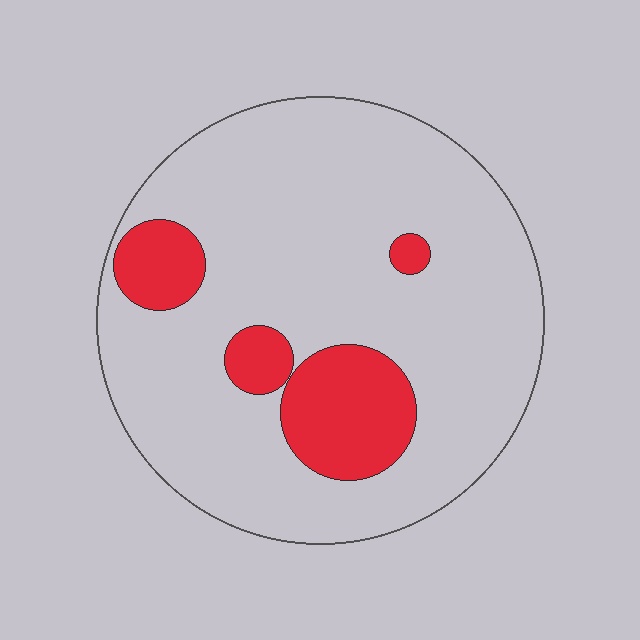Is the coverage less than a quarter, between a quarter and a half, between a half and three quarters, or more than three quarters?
Less than a quarter.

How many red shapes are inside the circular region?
4.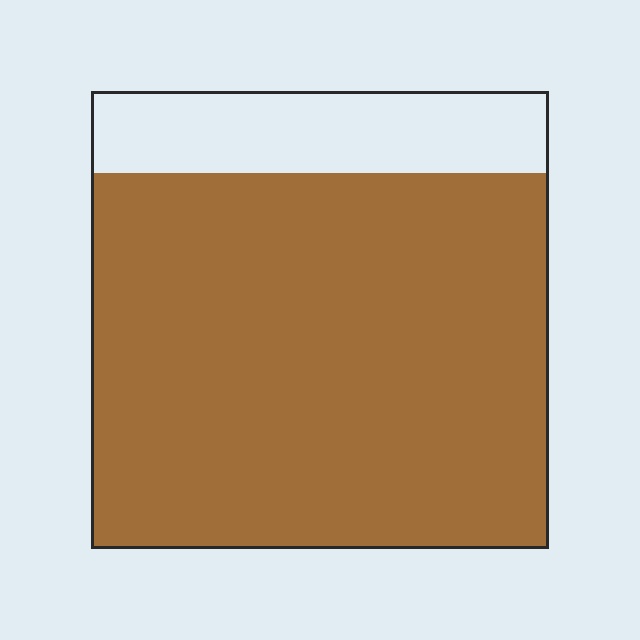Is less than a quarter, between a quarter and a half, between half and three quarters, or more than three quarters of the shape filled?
More than three quarters.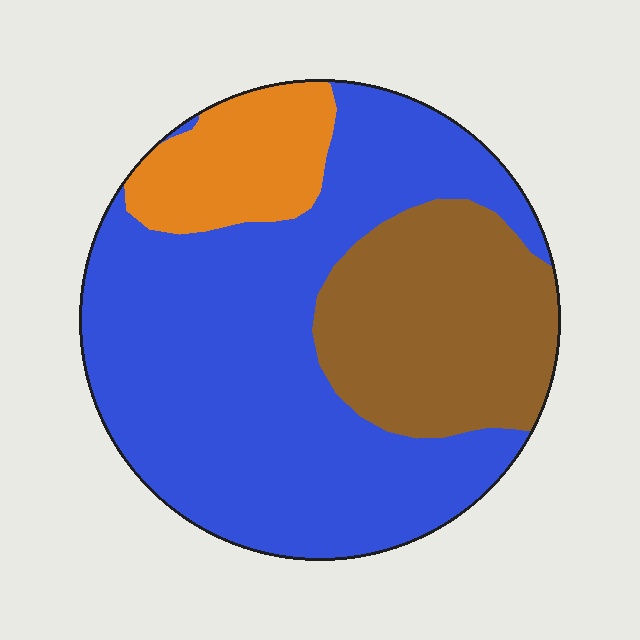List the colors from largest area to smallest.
From largest to smallest: blue, brown, orange.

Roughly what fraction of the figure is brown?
Brown covers 26% of the figure.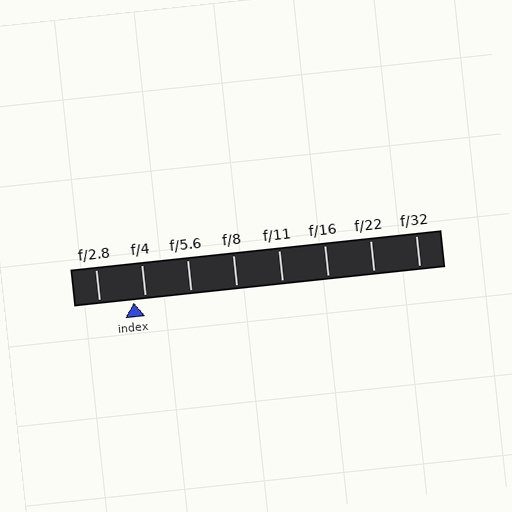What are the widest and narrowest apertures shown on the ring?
The widest aperture shown is f/2.8 and the narrowest is f/32.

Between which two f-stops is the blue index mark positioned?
The index mark is between f/2.8 and f/4.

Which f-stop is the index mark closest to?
The index mark is closest to f/4.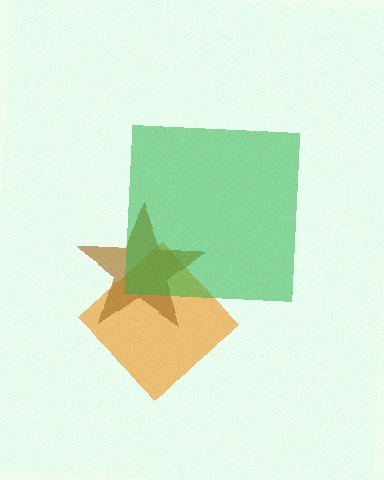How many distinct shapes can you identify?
There are 3 distinct shapes: an orange diamond, a brown star, a green square.